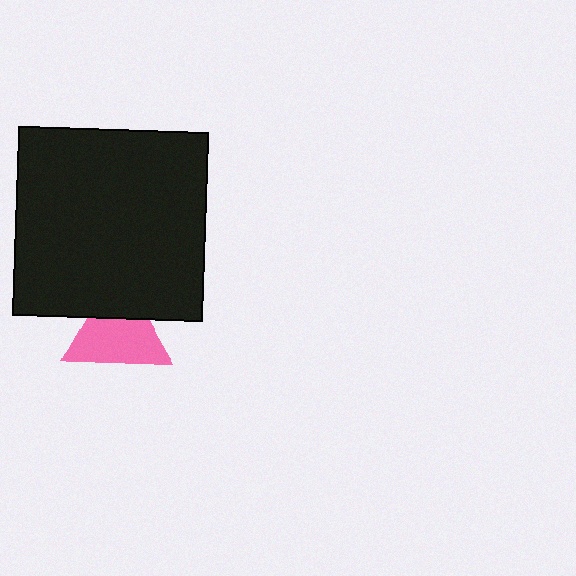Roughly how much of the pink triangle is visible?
Most of it is visible (roughly 69%).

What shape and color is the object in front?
The object in front is a black square.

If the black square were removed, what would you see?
You would see the complete pink triangle.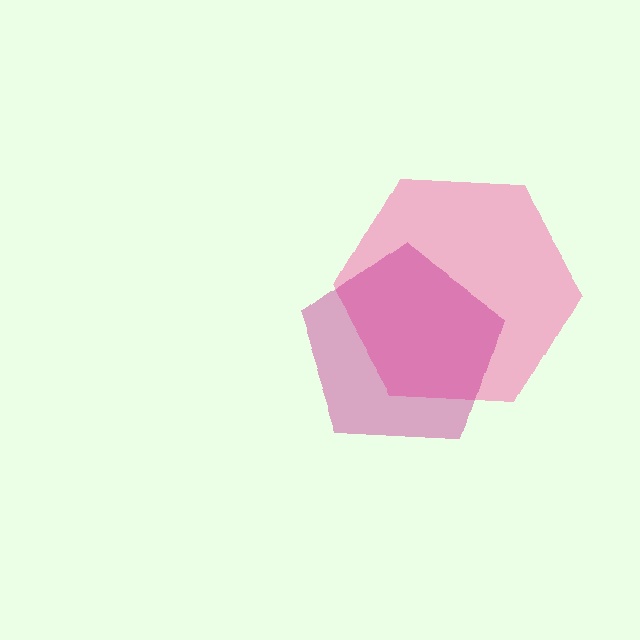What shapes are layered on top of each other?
The layered shapes are: a pink hexagon, a magenta pentagon.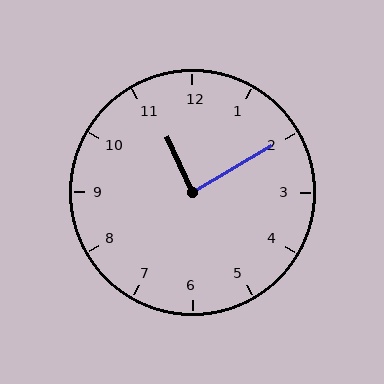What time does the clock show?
11:10.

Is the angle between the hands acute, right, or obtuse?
It is right.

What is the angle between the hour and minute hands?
Approximately 85 degrees.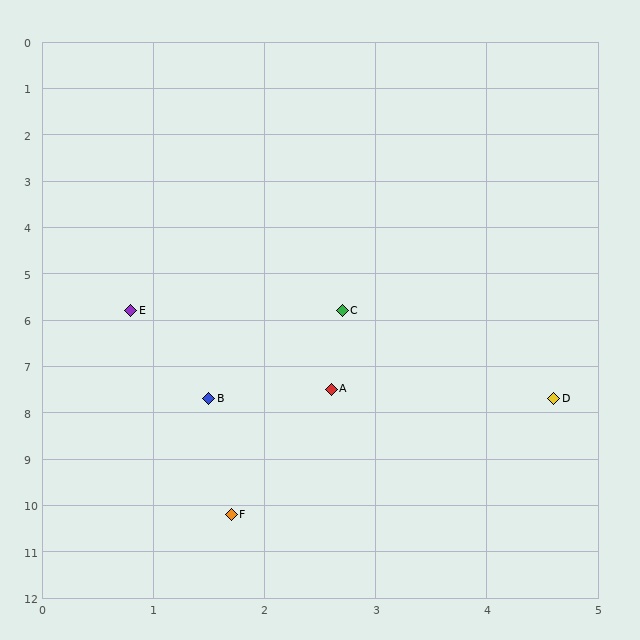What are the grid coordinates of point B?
Point B is at approximately (1.5, 7.7).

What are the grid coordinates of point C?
Point C is at approximately (2.7, 5.8).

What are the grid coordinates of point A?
Point A is at approximately (2.6, 7.5).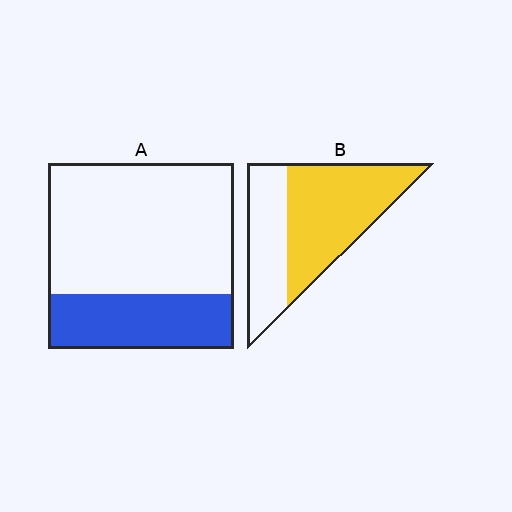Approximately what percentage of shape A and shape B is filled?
A is approximately 30% and B is approximately 60%.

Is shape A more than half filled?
No.